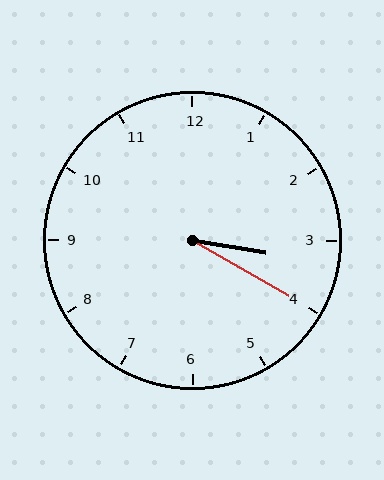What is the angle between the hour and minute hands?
Approximately 20 degrees.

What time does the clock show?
3:20.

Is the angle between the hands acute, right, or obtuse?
It is acute.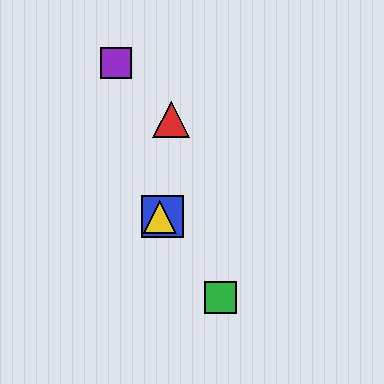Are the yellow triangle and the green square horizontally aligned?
No, the yellow triangle is at y≈217 and the green square is at y≈297.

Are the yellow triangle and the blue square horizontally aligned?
Yes, both are at y≈217.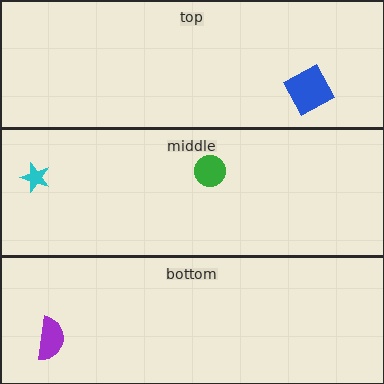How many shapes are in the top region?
1.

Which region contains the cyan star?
The middle region.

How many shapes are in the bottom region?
1.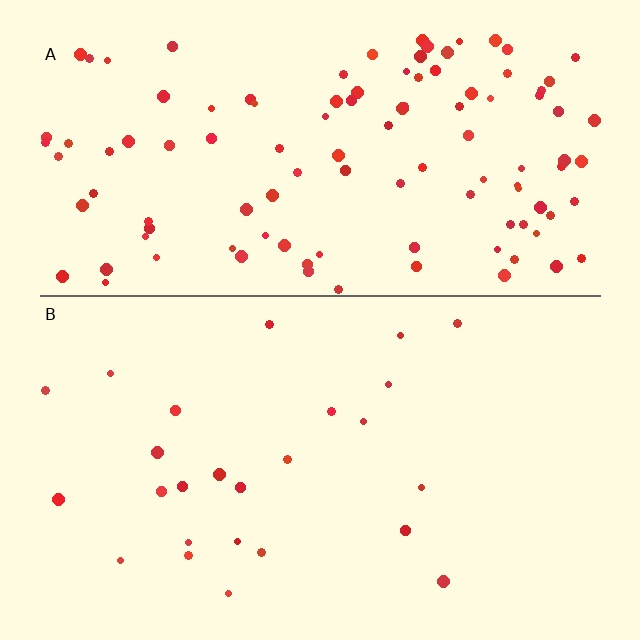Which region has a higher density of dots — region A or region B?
A (the top).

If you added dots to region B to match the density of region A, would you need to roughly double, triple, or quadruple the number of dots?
Approximately quadruple.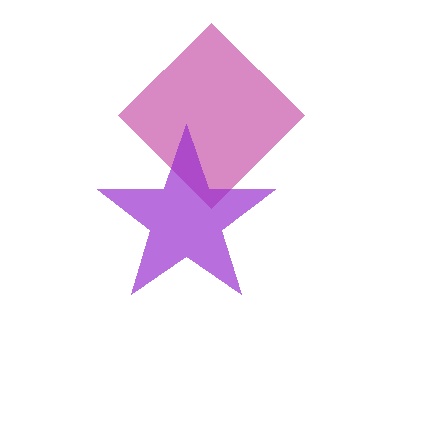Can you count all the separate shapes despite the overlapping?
Yes, there are 2 separate shapes.